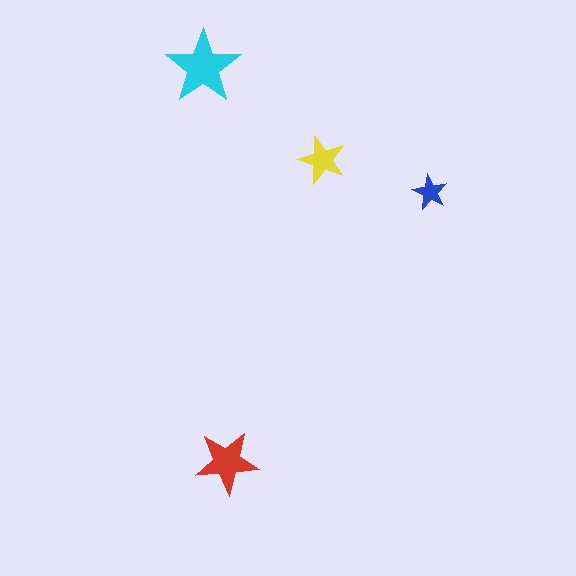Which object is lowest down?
The red star is bottommost.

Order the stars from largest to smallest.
the cyan one, the red one, the yellow one, the blue one.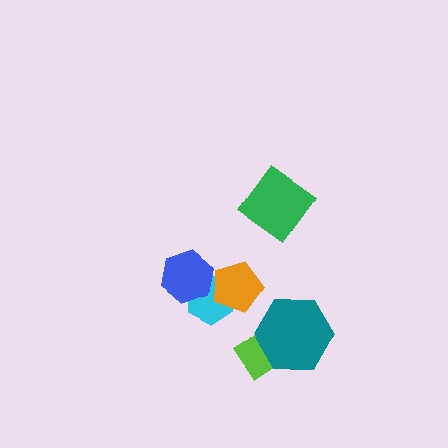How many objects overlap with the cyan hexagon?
2 objects overlap with the cyan hexagon.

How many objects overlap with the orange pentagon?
1 object overlaps with the orange pentagon.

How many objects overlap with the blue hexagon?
1 object overlaps with the blue hexagon.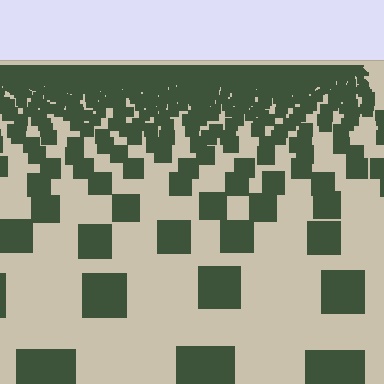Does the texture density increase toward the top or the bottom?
Density increases toward the top.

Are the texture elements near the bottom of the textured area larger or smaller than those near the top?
Larger. Near the bottom, elements are closer to the viewer and appear at a bigger on-screen size.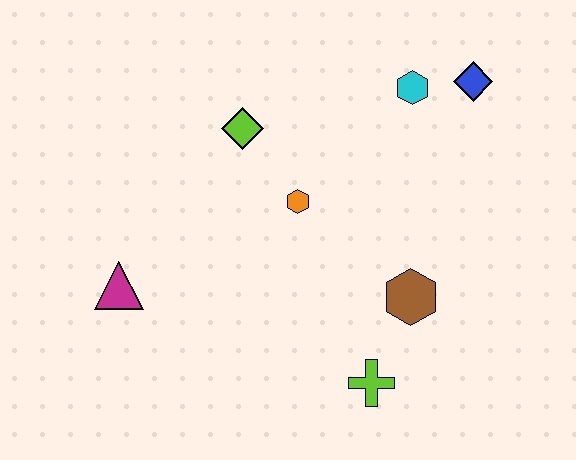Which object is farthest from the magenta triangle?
The blue diamond is farthest from the magenta triangle.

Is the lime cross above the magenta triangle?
No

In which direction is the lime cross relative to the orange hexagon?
The lime cross is below the orange hexagon.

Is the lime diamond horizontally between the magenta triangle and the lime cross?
Yes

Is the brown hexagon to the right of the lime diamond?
Yes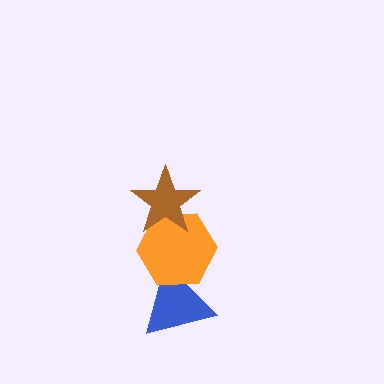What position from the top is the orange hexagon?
The orange hexagon is 2nd from the top.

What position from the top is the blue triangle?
The blue triangle is 3rd from the top.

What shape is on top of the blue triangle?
The orange hexagon is on top of the blue triangle.